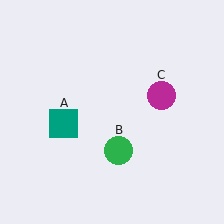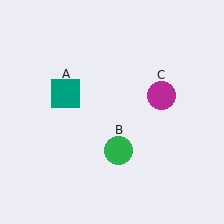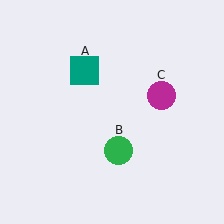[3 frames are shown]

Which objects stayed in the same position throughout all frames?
Green circle (object B) and magenta circle (object C) remained stationary.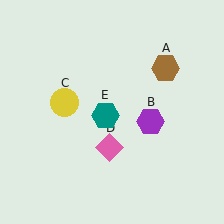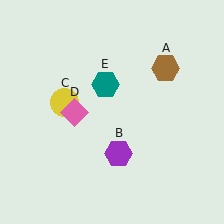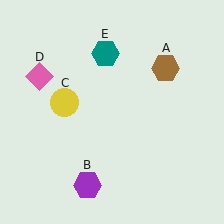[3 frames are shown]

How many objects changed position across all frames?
3 objects changed position: purple hexagon (object B), pink diamond (object D), teal hexagon (object E).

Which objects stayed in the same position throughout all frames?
Brown hexagon (object A) and yellow circle (object C) remained stationary.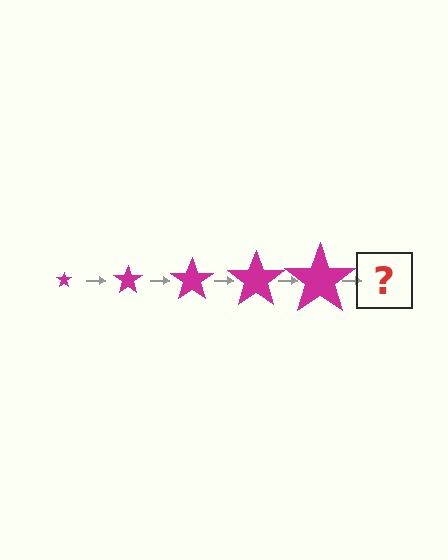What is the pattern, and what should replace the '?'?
The pattern is that the star gets progressively larger each step. The '?' should be a magenta star, larger than the previous one.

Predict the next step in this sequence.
The next step is a magenta star, larger than the previous one.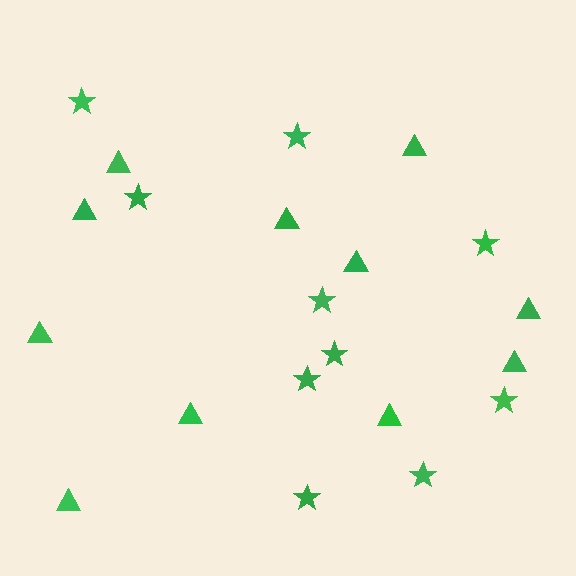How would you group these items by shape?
There are 2 groups: one group of triangles (11) and one group of stars (10).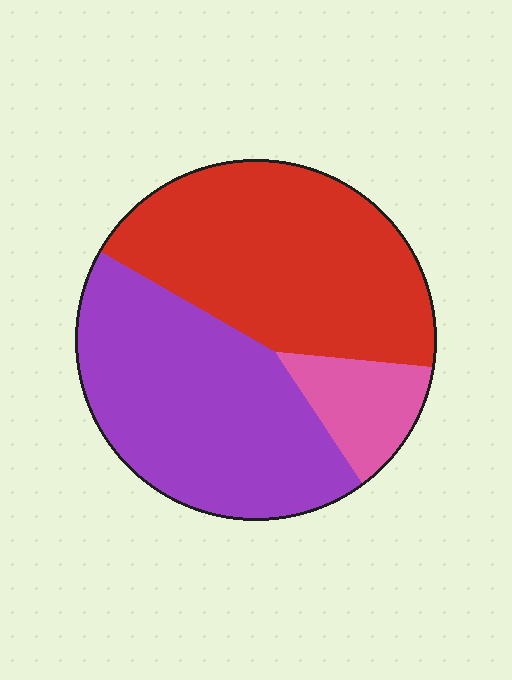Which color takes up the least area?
Pink, at roughly 10%.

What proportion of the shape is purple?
Purple covers about 45% of the shape.